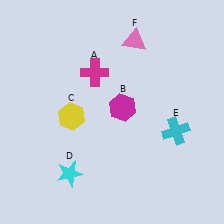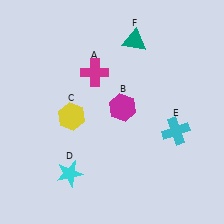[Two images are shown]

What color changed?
The triangle (F) changed from pink in Image 1 to teal in Image 2.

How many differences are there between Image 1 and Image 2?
There is 1 difference between the two images.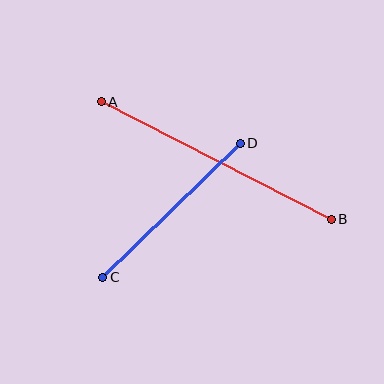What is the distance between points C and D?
The distance is approximately 192 pixels.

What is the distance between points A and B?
The distance is approximately 258 pixels.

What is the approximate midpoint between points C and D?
The midpoint is at approximately (171, 210) pixels.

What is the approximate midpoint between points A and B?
The midpoint is at approximately (216, 161) pixels.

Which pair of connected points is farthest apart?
Points A and B are farthest apart.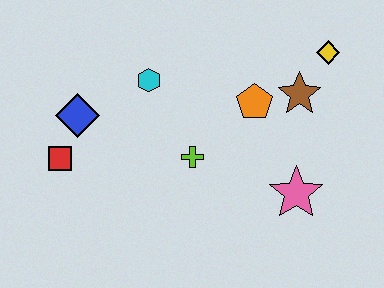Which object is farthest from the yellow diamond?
The red square is farthest from the yellow diamond.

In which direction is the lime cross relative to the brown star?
The lime cross is to the left of the brown star.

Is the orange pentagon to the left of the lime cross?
No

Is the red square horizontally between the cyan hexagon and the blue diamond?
No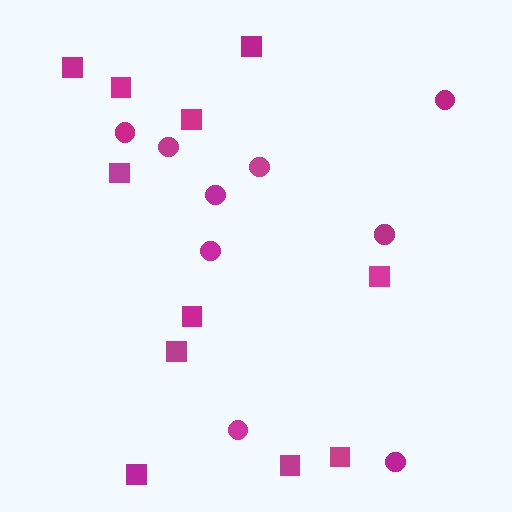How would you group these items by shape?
There are 2 groups: one group of circles (9) and one group of squares (11).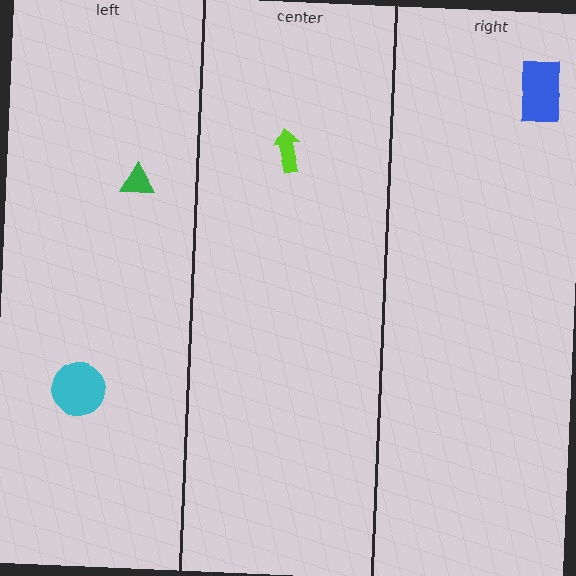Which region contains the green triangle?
The left region.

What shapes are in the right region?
The blue rectangle.